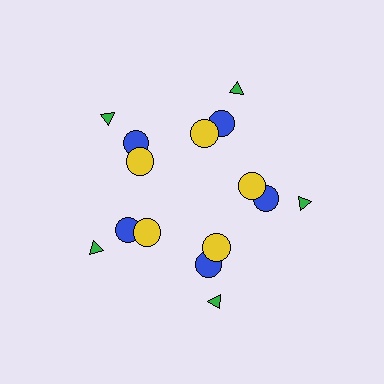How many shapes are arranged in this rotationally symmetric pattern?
There are 15 shapes, arranged in 5 groups of 3.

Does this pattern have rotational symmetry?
Yes, this pattern has 5-fold rotational symmetry. It looks the same after rotating 72 degrees around the center.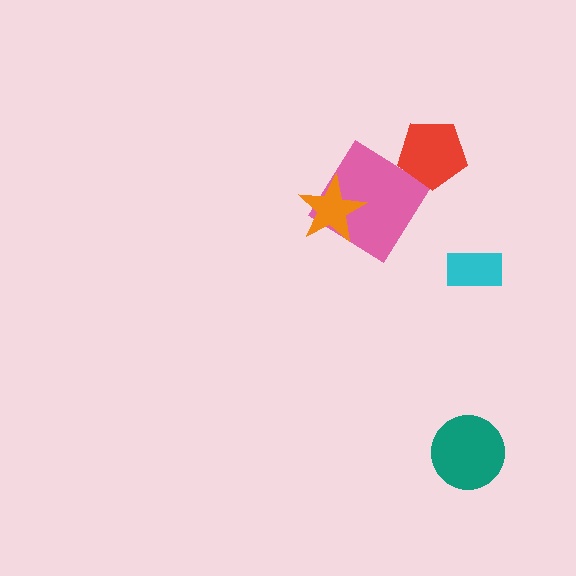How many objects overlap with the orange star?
1 object overlaps with the orange star.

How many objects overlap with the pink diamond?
1 object overlaps with the pink diamond.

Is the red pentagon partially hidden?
No, no other shape covers it.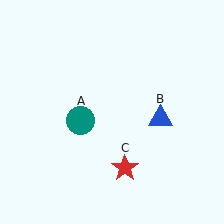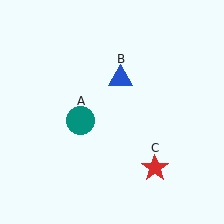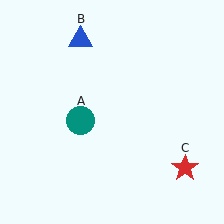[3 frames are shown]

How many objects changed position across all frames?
2 objects changed position: blue triangle (object B), red star (object C).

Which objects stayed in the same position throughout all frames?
Teal circle (object A) remained stationary.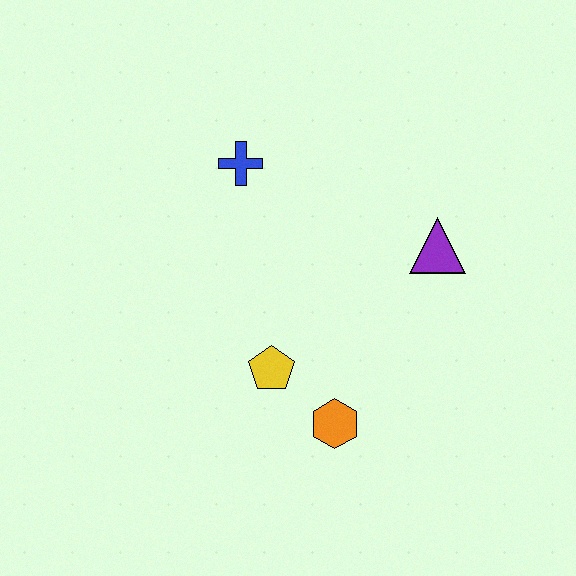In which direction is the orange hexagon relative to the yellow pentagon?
The orange hexagon is to the right of the yellow pentagon.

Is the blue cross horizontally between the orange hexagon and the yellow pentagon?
No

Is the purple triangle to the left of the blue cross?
No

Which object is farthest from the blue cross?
The orange hexagon is farthest from the blue cross.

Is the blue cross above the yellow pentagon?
Yes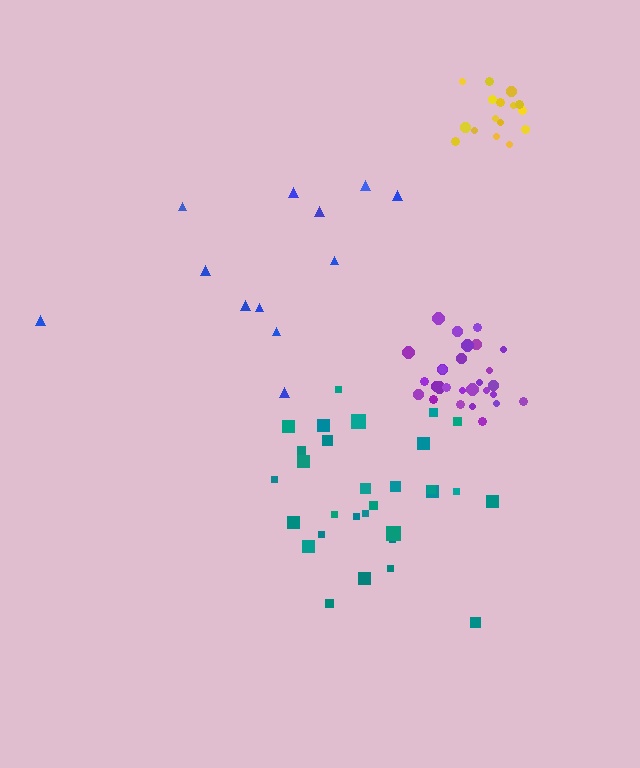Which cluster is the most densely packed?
Purple.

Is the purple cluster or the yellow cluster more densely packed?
Purple.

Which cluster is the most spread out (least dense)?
Blue.